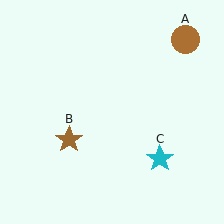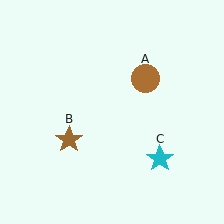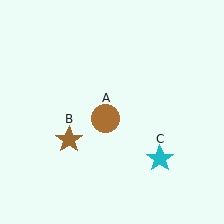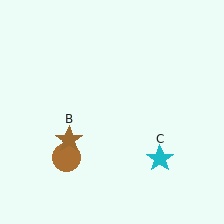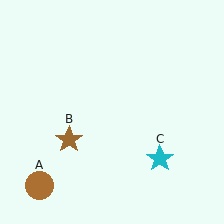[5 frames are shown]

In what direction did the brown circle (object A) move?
The brown circle (object A) moved down and to the left.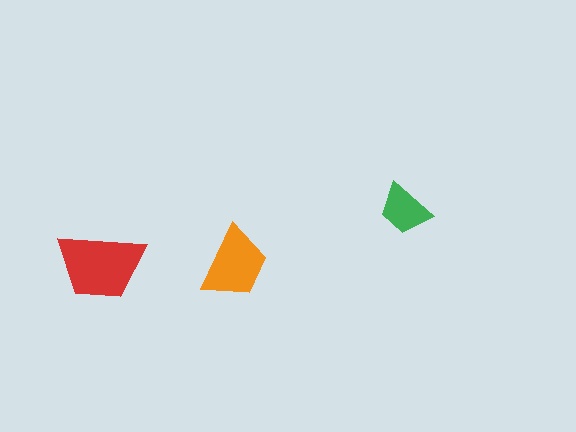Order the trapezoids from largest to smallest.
the red one, the orange one, the green one.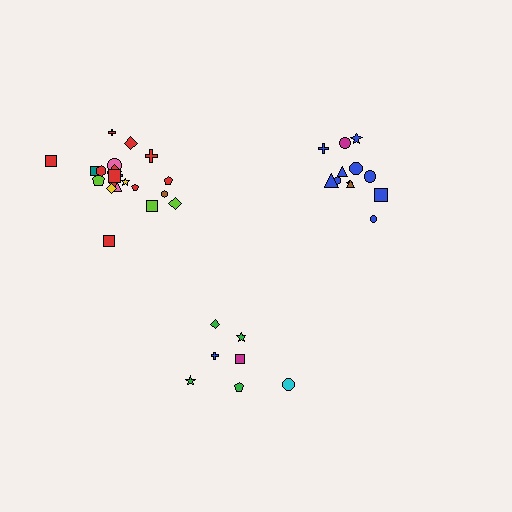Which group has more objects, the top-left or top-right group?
The top-left group.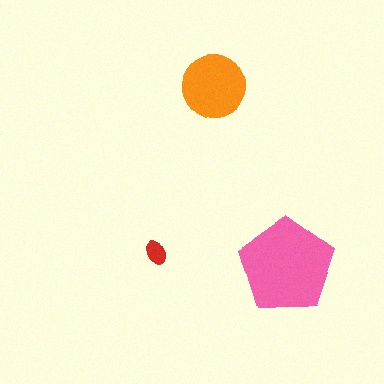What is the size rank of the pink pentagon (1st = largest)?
1st.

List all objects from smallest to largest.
The red ellipse, the orange circle, the pink pentagon.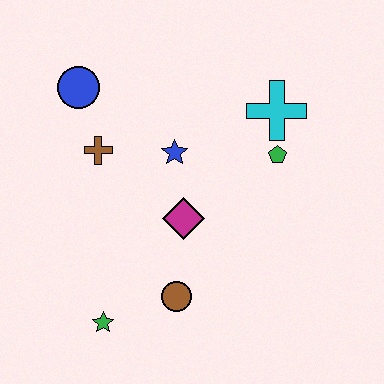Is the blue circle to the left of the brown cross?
Yes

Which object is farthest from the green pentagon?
The green star is farthest from the green pentagon.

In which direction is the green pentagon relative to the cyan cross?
The green pentagon is below the cyan cross.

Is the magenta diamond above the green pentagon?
No